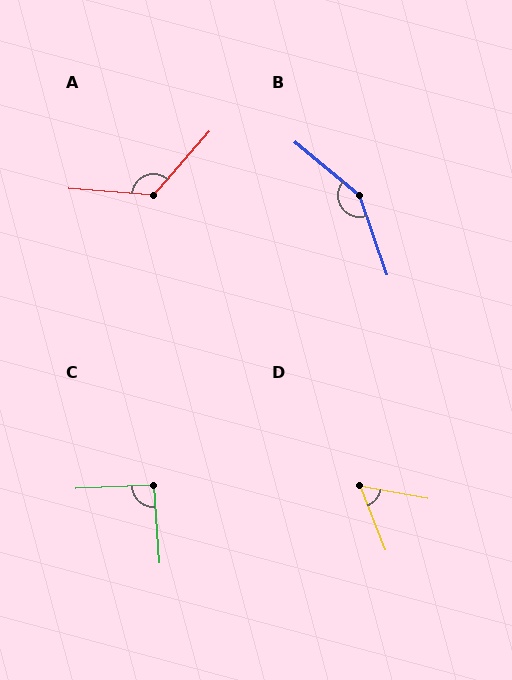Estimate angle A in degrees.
Approximately 127 degrees.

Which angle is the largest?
B, at approximately 148 degrees.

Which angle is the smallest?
D, at approximately 58 degrees.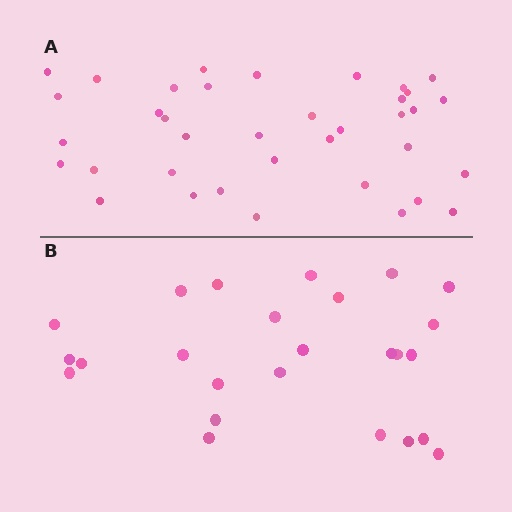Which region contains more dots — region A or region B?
Region A (the top region) has more dots.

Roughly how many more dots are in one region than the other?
Region A has roughly 12 or so more dots than region B.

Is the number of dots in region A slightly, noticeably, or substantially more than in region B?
Region A has substantially more. The ratio is roughly 1.5 to 1.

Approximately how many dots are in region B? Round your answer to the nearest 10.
About 20 dots. (The exact count is 25, which rounds to 20.)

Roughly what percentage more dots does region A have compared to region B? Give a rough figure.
About 50% more.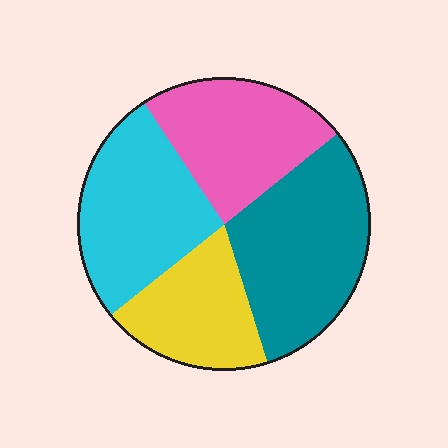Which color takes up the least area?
Yellow, at roughly 20%.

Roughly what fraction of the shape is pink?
Pink takes up less than a quarter of the shape.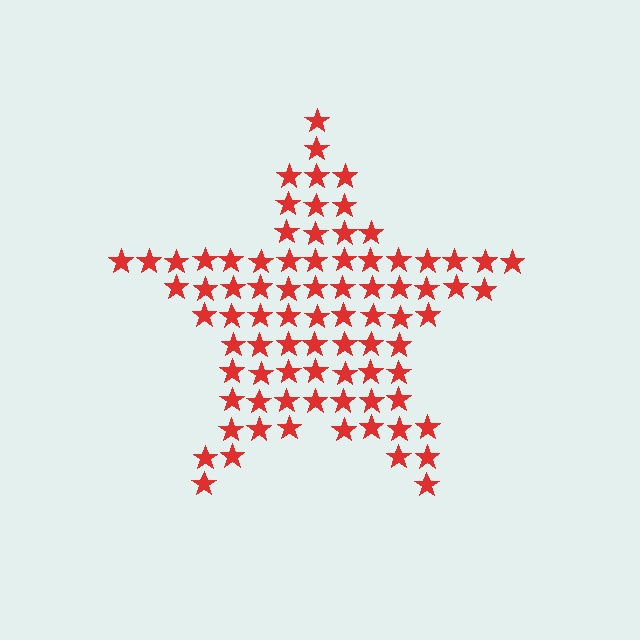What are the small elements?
The small elements are stars.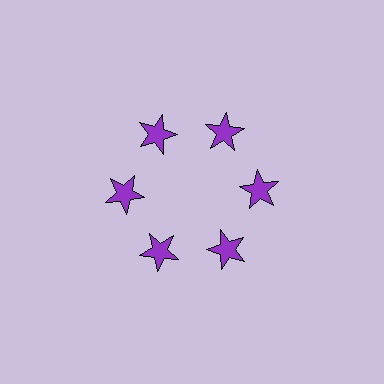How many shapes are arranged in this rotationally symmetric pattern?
There are 6 shapes, arranged in 6 groups of 1.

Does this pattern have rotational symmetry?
Yes, this pattern has 6-fold rotational symmetry. It looks the same after rotating 60 degrees around the center.